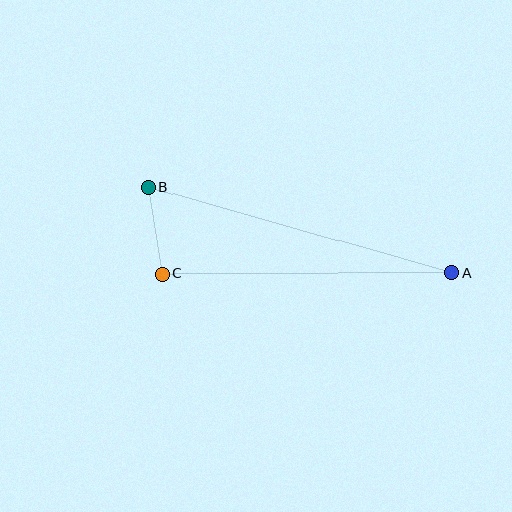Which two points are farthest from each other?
Points A and B are farthest from each other.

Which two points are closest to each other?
Points B and C are closest to each other.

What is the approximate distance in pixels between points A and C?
The distance between A and C is approximately 290 pixels.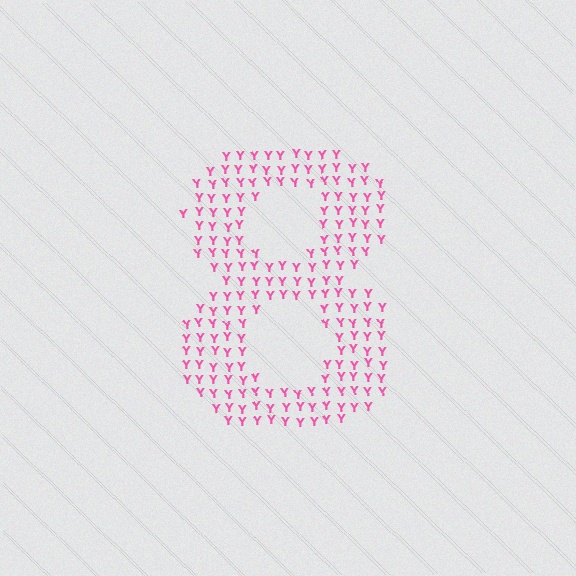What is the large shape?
The large shape is the digit 8.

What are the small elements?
The small elements are letter Y's.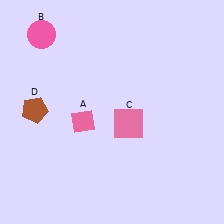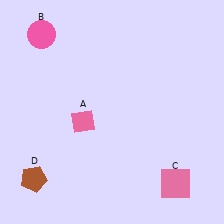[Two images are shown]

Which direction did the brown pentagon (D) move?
The brown pentagon (D) moved down.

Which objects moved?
The objects that moved are: the pink square (C), the brown pentagon (D).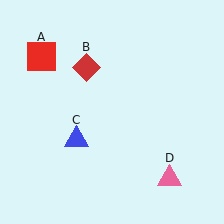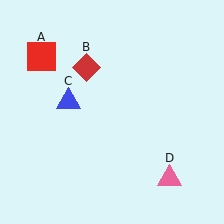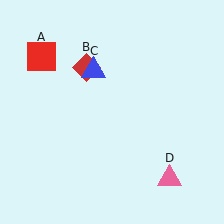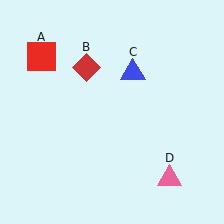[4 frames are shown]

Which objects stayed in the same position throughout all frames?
Red square (object A) and red diamond (object B) and pink triangle (object D) remained stationary.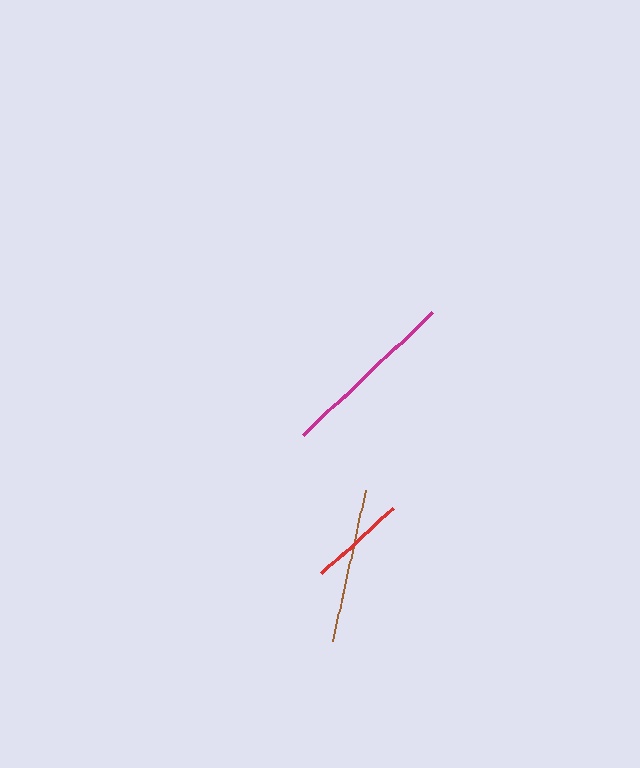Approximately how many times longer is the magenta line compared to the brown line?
The magenta line is approximately 1.2 times the length of the brown line.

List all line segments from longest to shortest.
From longest to shortest: magenta, brown, red.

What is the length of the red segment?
The red segment is approximately 96 pixels long.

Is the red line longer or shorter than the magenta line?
The magenta line is longer than the red line.